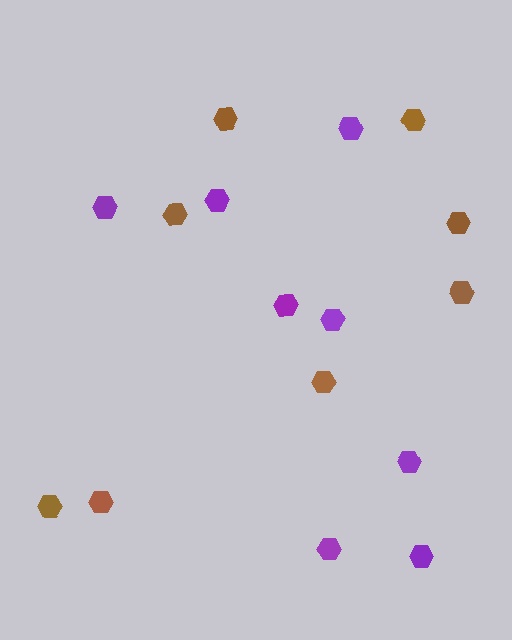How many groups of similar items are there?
There are 2 groups: one group of brown hexagons (8) and one group of purple hexagons (8).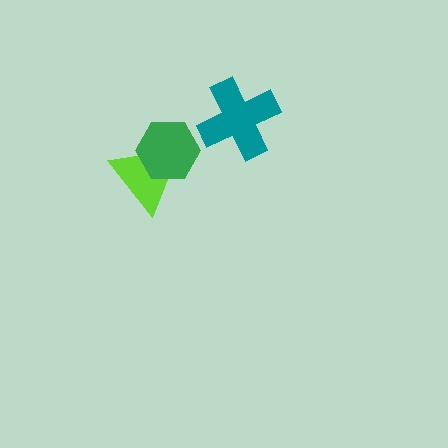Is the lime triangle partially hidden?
Yes, it is partially covered by another shape.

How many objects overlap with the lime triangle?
1 object overlaps with the lime triangle.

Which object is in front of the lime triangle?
The green hexagon is in front of the lime triangle.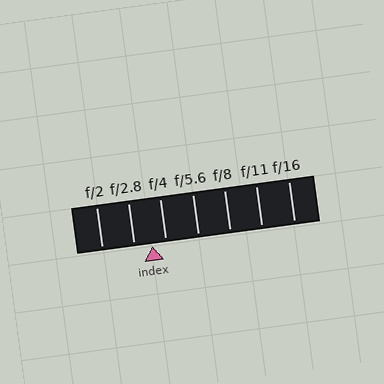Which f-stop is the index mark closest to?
The index mark is closest to f/4.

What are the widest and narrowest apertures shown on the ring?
The widest aperture shown is f/2 and the narrowest is f/16.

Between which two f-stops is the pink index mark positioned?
The index mark is between f/2.8 and f/4.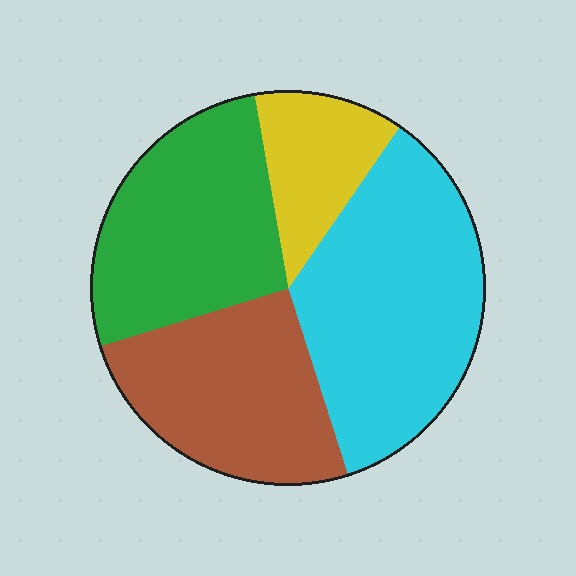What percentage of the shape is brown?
Brown takes up about one quarter (1/4) of the shape.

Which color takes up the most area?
Cyan, at roughly 35%.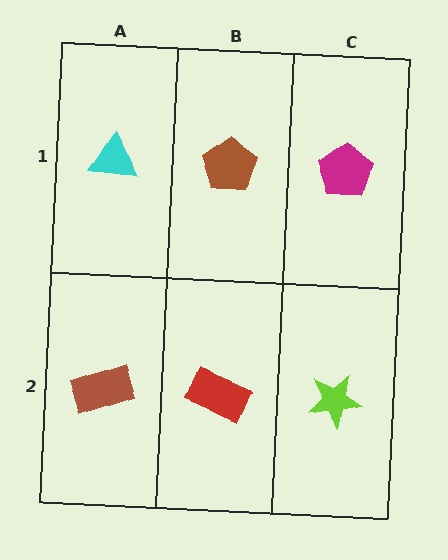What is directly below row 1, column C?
A lime star.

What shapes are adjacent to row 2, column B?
A brown pentagon (row 1, column B), a brown rectangle (row 2, column A), a lime star (row 2, column C).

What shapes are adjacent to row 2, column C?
A magenta pentagon (row 1, column C), a red rectangle (row 2, column B).